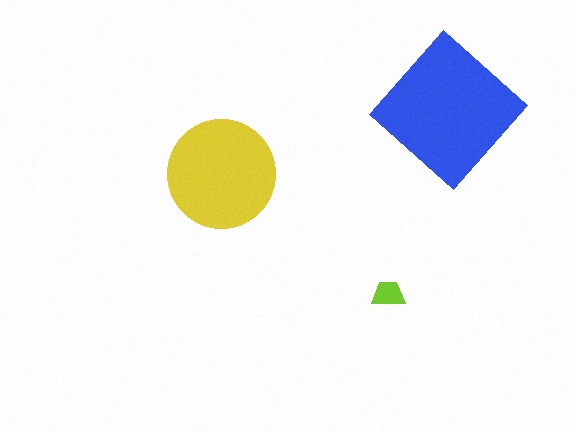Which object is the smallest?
The lime trapezoid.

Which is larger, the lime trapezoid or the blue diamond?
The blue diamond.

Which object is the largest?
The blue diamond.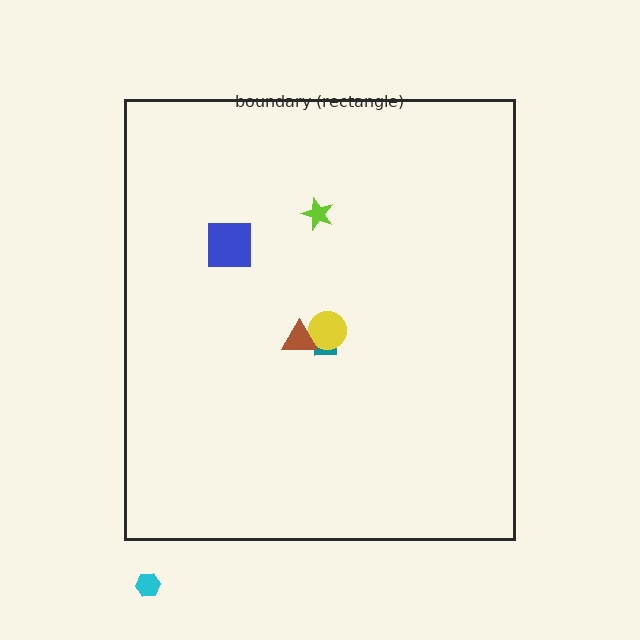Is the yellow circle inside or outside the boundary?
Inside.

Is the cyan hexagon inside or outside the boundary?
Outside.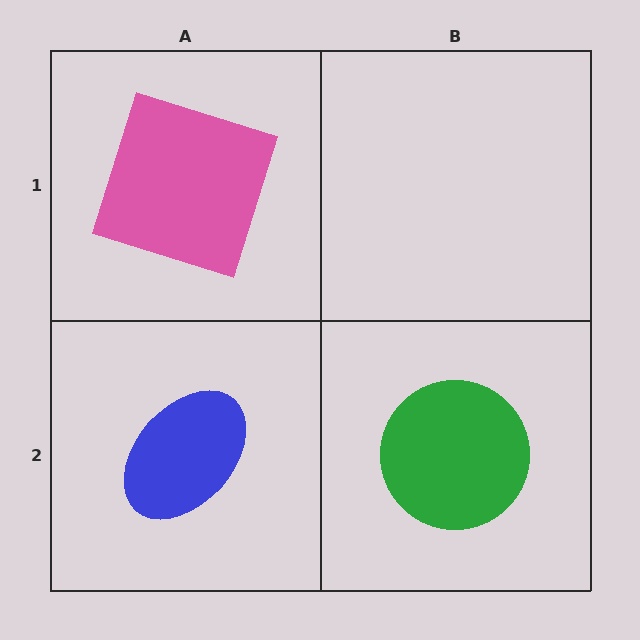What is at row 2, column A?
A blue ellipse.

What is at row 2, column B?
A green circle.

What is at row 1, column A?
A pink square.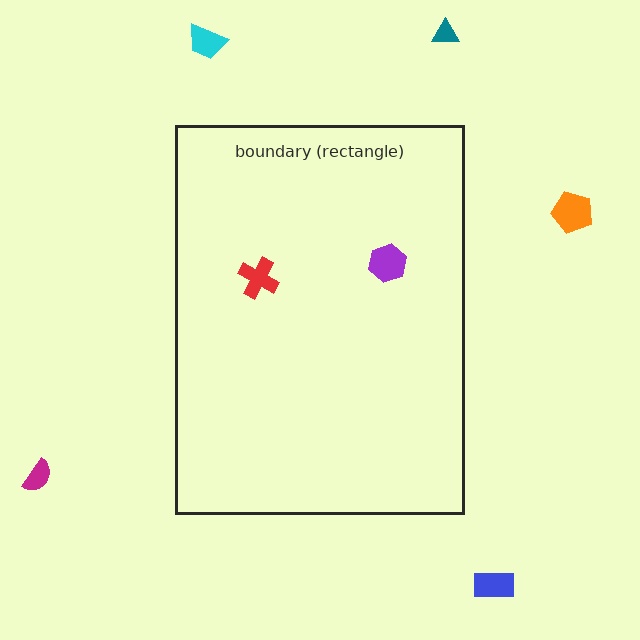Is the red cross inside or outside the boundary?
Inside.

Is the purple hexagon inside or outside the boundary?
Inside.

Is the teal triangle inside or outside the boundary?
Outside.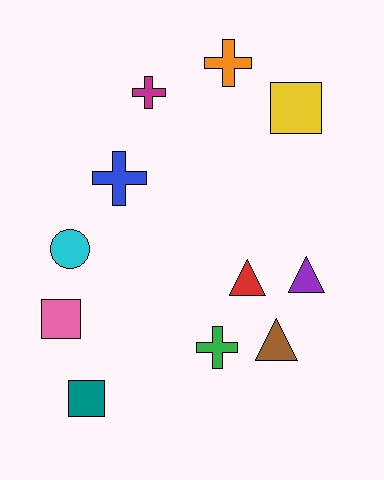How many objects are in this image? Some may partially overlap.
There are 11 objects.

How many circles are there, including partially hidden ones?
There is 1 circle.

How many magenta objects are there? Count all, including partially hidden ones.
There is 1 magenta object.